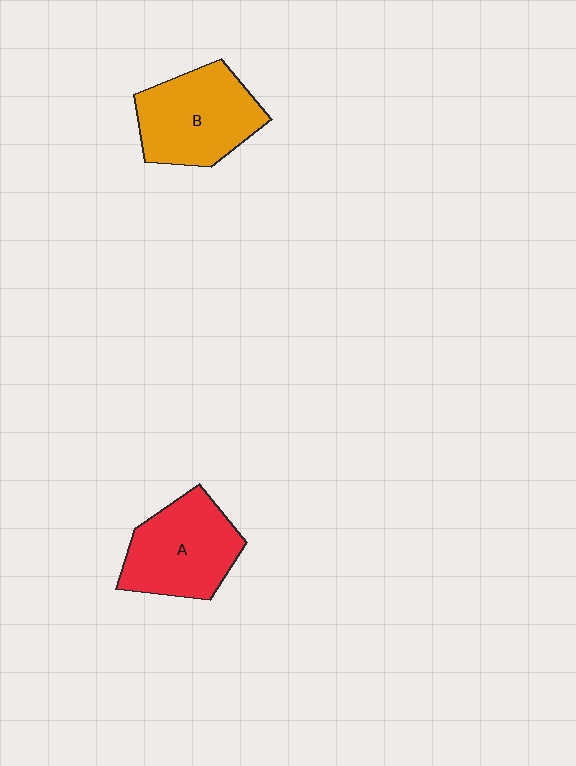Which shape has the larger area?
Shape B (orange).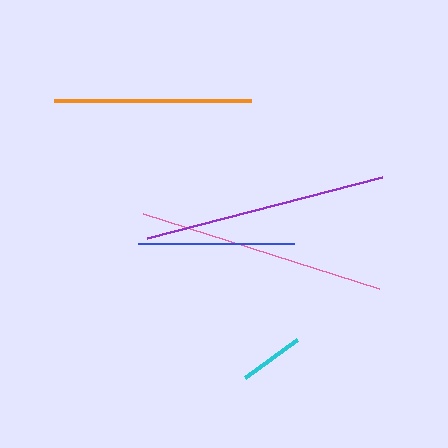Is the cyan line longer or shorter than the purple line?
The purple line is longer than the cyan line.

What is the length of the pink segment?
The pink segment is approximately 248 pixels long.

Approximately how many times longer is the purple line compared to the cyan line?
The purple line is approximately 3.8 times the length of the cyan line.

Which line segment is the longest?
The pink line is the longest at approximately 248 pixels.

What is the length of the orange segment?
The orange segment is approximately 198 pixels long.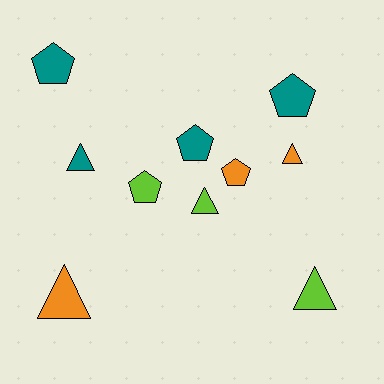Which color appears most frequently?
Teal, with 4 objects.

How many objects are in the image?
There are 10 objects.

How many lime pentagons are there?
There is 1 lime pentagon.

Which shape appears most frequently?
Triangle, with 5 objects.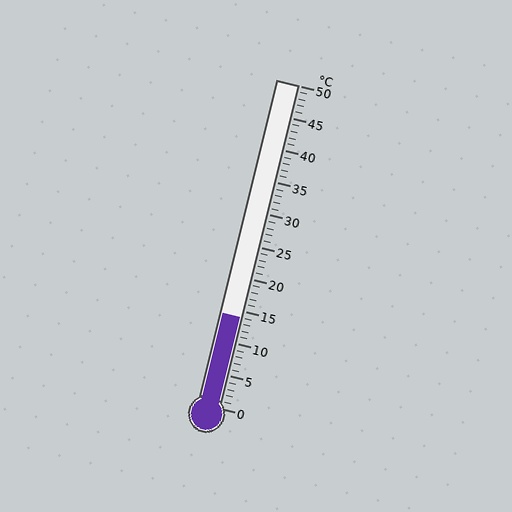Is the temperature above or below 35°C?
The temperature is below 35°C.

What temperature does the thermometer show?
The thermometer shows approximately 14°C.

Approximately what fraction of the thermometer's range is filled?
The thermometer is filled to approximately 30% of its range.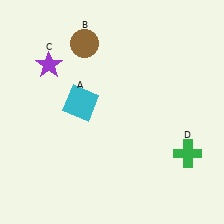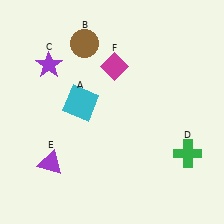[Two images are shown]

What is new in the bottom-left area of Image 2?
A purple triangle (E) was added in the bottom-left area of Image 2.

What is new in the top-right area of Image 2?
A magenta diamond (F) was added in the top-right area of Image 2.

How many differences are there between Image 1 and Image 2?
There are 2 differences between the two images.